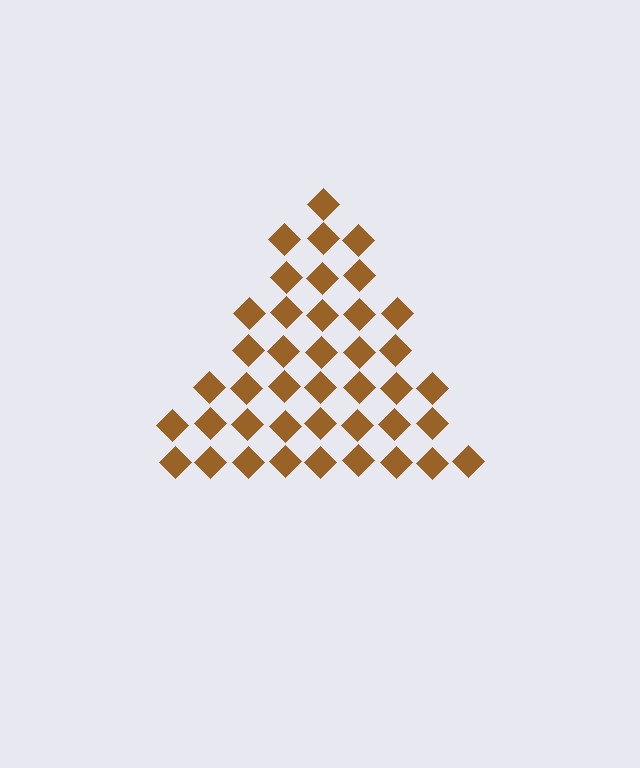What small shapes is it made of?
It is made of small diamonds.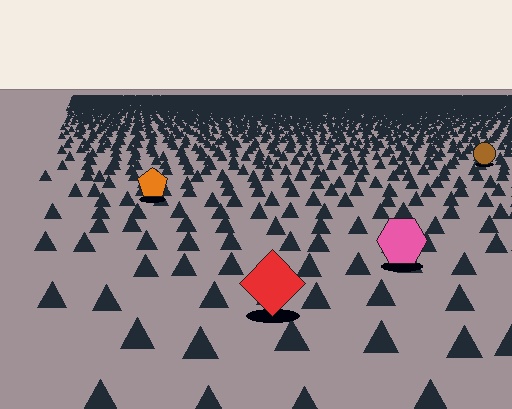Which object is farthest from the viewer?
The brown circle is farthest from the viewer. It appears smaller and the ground texture around it is denser.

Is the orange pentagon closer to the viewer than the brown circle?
Yes. The orange pentagon is closer — you can tell from the texture gradient: the ground texture is coarser near it.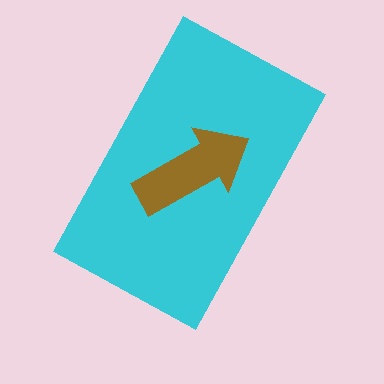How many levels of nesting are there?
2.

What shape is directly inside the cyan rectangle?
The brown arrow.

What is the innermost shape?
The brown arrow.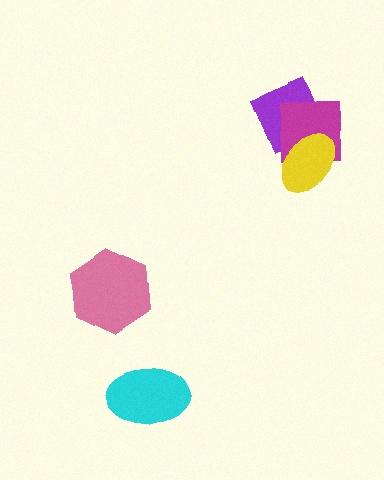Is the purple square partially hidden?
Yes, it is partially covered by another shape.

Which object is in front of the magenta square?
The yellow ellipse is in front of the magenta square.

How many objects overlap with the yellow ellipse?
2 objects overlap with the yellow ellipse.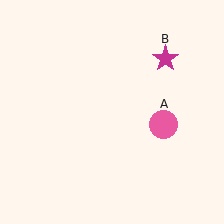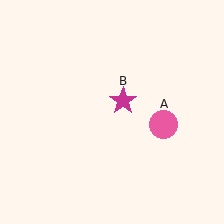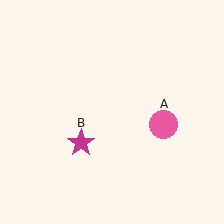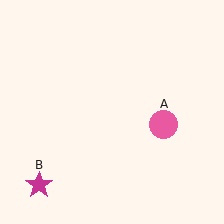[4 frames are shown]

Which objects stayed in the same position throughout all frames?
Pink circle (object A) remained stationary.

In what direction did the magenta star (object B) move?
The magenta star (object B) moved down and to the left.